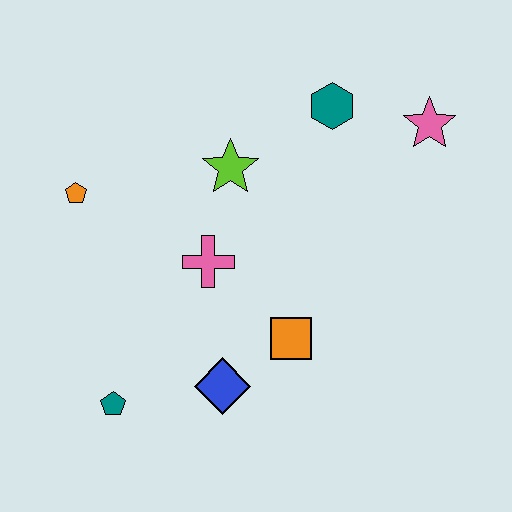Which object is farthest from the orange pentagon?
The pink star is farthest from the orange pentagon.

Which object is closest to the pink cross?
The lime star is closest to the pink cross.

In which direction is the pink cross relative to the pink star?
The pink cross is to the left of the pink star.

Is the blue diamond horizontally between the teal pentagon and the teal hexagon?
Yes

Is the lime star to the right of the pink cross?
Yes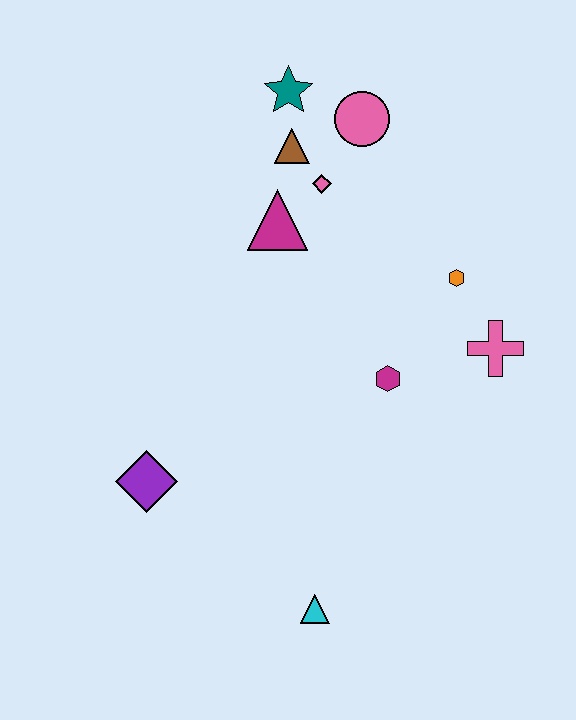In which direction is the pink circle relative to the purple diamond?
The pink circle is above the purple diamond.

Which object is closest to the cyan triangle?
The purple diamond is closest to the cyan triangle.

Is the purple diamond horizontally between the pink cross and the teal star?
No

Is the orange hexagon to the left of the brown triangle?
No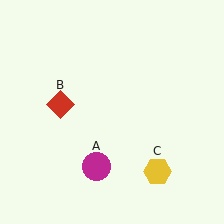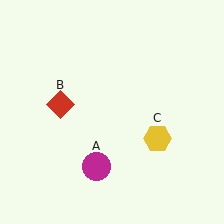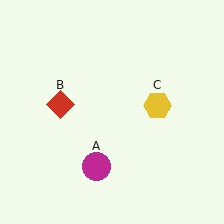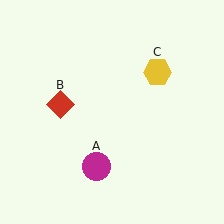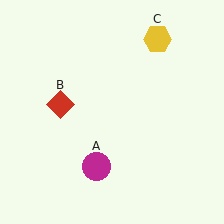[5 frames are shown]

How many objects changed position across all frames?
1 object changed position: yellow hexagon (object C).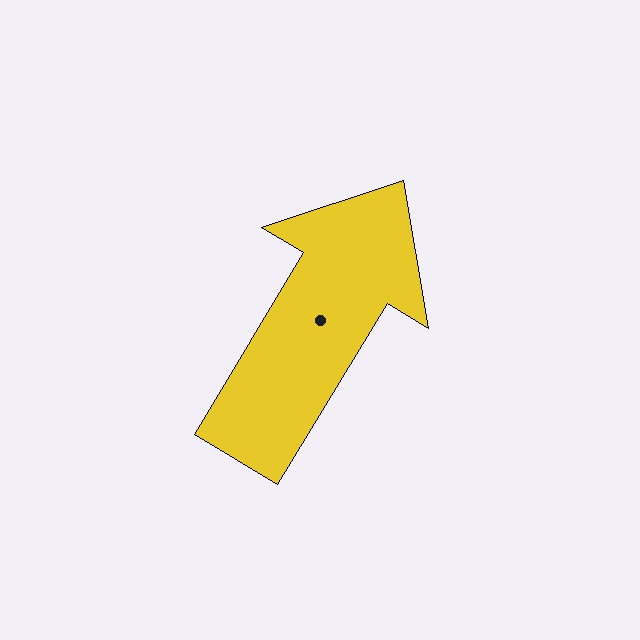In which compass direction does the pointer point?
Northeast.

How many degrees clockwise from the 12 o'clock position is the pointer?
Approximately 31 degrees.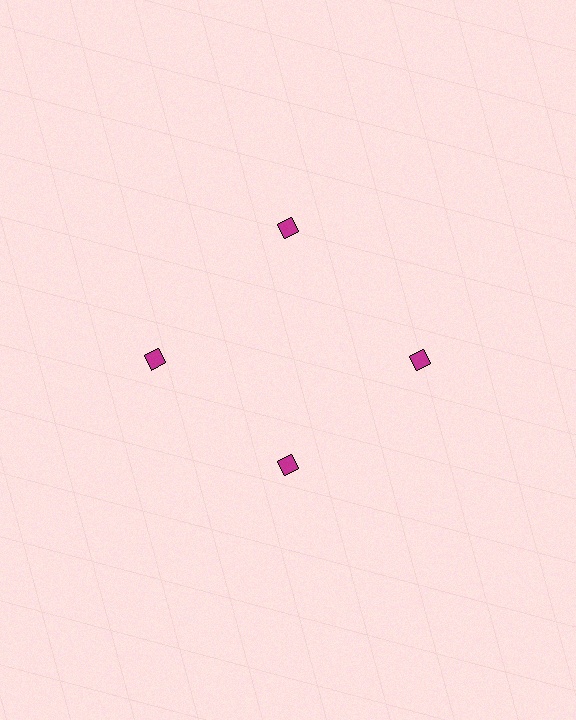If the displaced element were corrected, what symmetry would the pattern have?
It would have 4-fold rotational symmetry — the pattern would map onto itself every 90 degrees.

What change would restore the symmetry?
The symmetry would be restored by moving it outward, back onto the ring so that all 4 diamonds sit at equal angles and equal distance from the center.